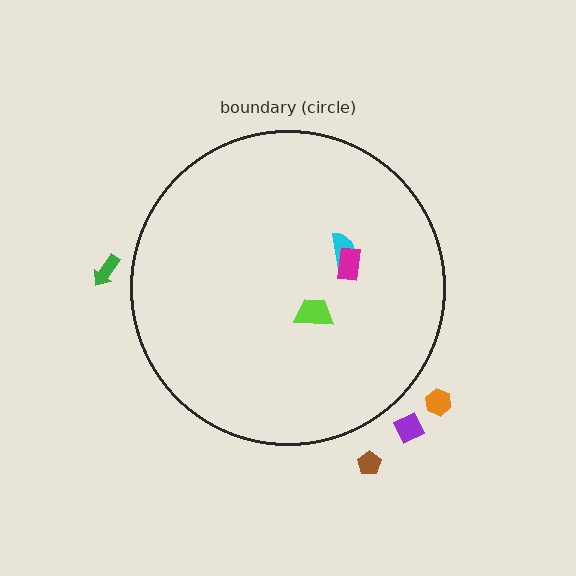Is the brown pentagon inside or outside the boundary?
Outside.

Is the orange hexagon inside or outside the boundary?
Outside.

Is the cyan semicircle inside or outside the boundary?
Inside.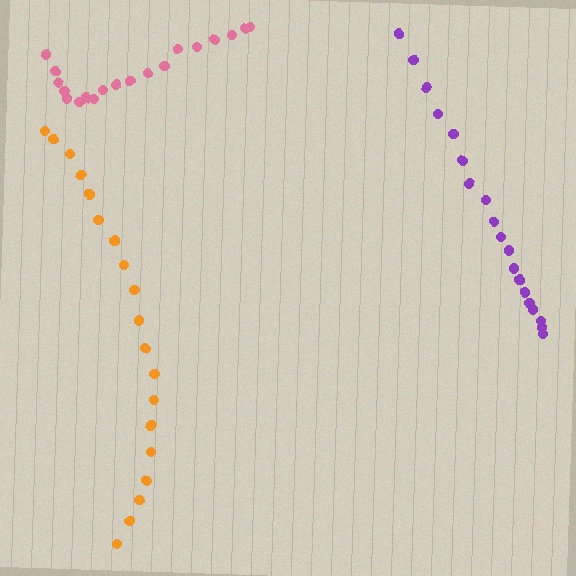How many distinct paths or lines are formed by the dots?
There are 3 distinct paths.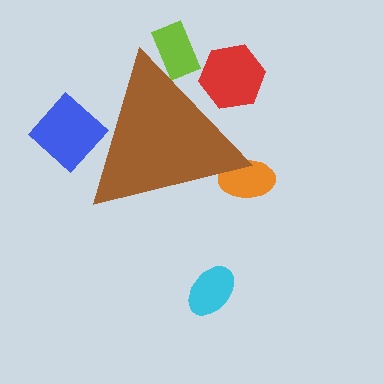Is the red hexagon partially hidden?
Yes, the red hexagon is partially hidden behind the brown triangle.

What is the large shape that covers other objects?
A brown triangle.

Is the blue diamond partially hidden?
Yes, the blue diamond is partially hidden behind the brown triangle.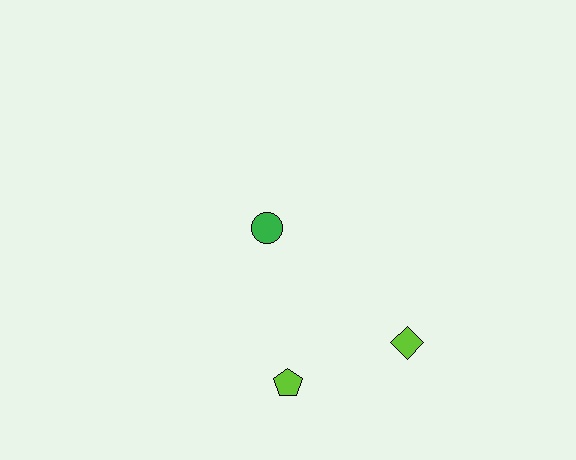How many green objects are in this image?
There is 1 green object.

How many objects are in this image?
There are 3 objects.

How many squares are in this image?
There are no squares.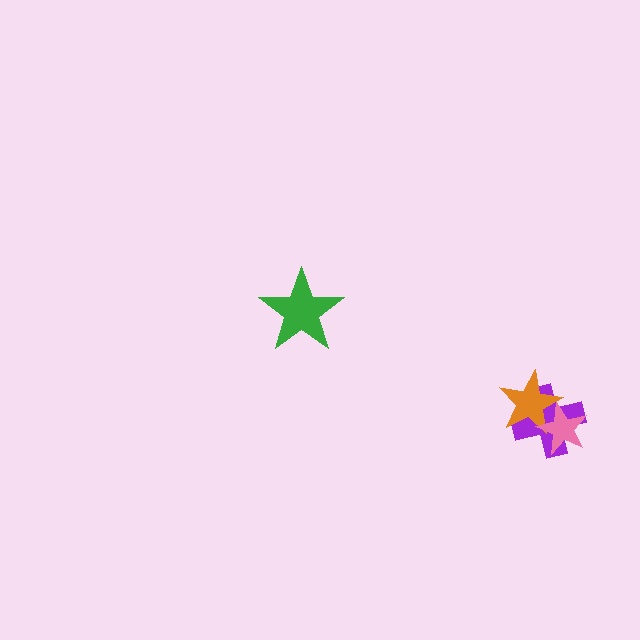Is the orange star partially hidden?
Yes, it is partially covered by another shape.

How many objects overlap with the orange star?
2 objects overlap with the orange star.